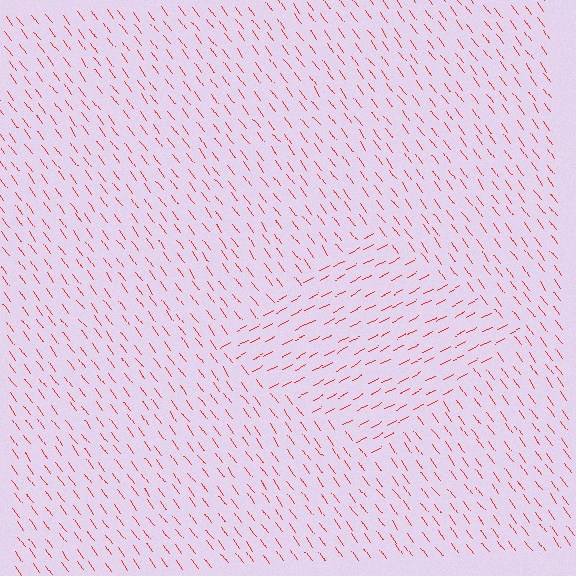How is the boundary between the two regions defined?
The boundary is defined purely by a change in line orientation (approximately 81 degrees difference). All lines are the same color and thickness.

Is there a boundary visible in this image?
Yes, there is a texture boundary formed by a change in line orientation.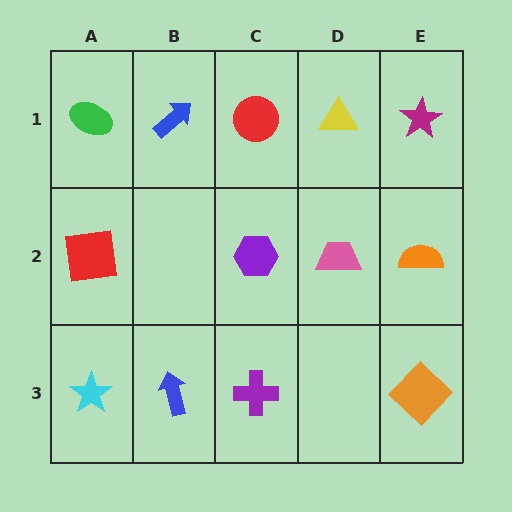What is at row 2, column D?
A pink trapezoid.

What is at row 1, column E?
A magenta star.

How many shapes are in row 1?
5 shapes.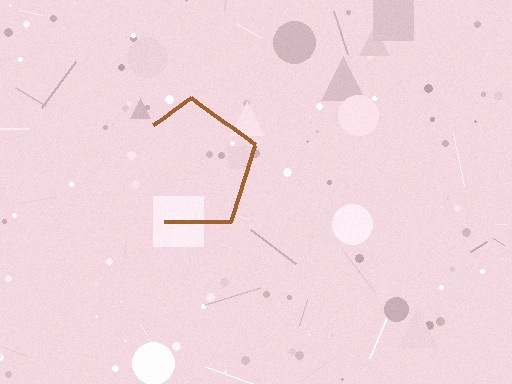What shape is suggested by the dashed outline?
The dashed outline suggests a pentagon.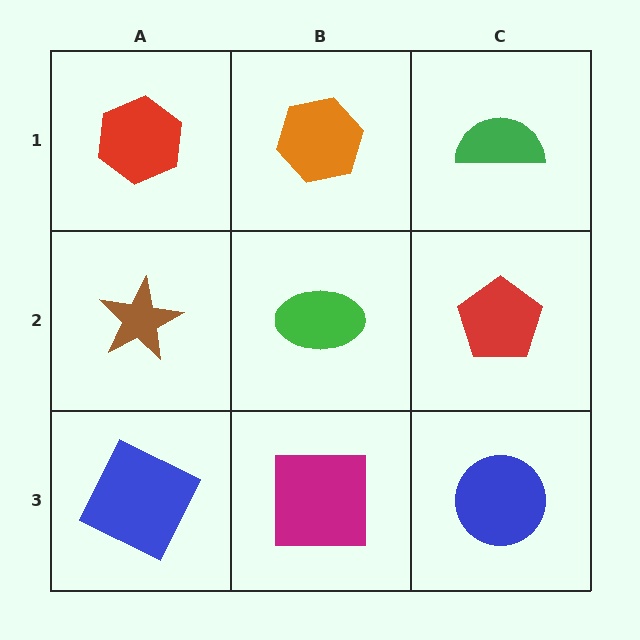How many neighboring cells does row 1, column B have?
3.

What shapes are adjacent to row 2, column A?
A red hexagon (row 1, column A), a blue square (row 3, column A), a green ellipse (row 2, column B).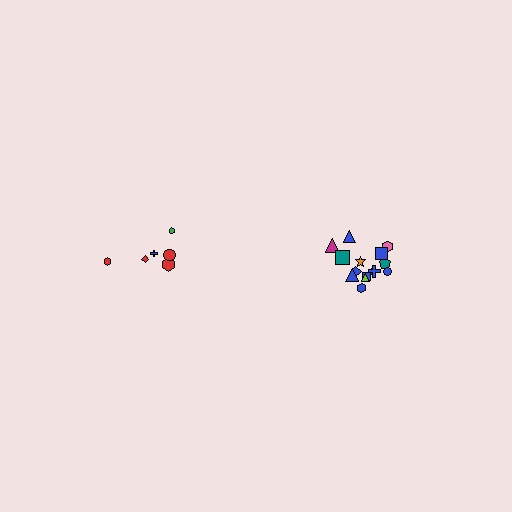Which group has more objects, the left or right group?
The right group.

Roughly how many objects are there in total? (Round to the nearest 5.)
Roughly 20 objects in total.